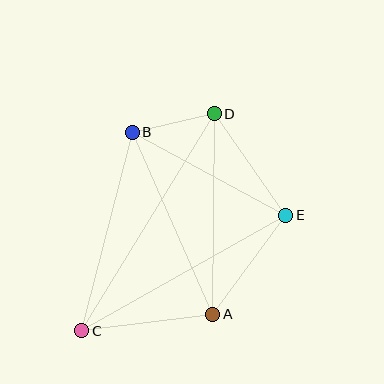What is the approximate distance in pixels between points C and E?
The distance between C and E is approximately 234 pixels.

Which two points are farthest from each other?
Points C and D are farthest from each other.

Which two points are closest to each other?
Points B and D are closest to each other.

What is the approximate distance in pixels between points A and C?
The distance between A and C is approximately 132 pixels.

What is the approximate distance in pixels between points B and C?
The distance between B and C is approximately 205 pixels.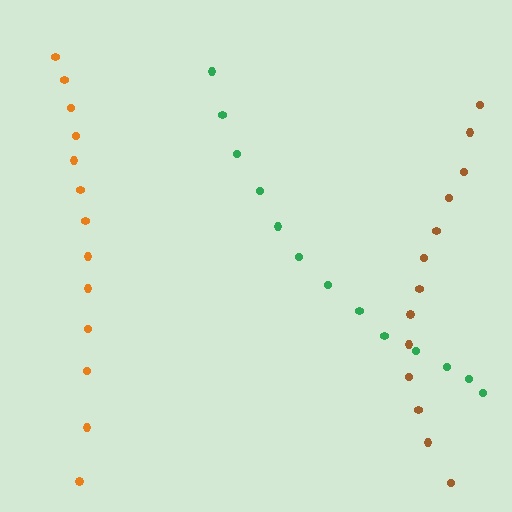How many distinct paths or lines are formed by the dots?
There are 3 distinct paths.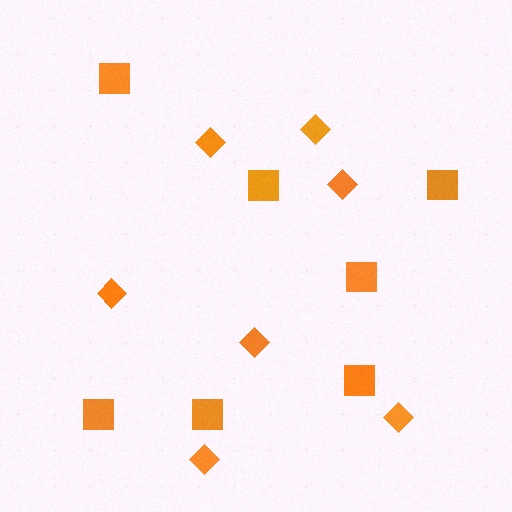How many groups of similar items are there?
There are 2 groups: one group of diamonds (7) and one group of squares (7).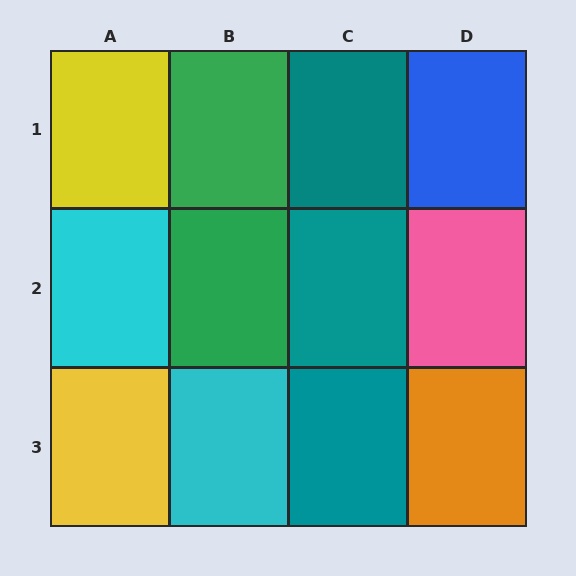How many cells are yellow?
2 cells are yellow.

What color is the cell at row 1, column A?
Yellow.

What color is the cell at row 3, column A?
Yellow.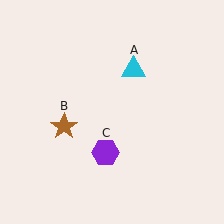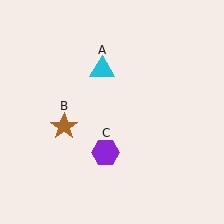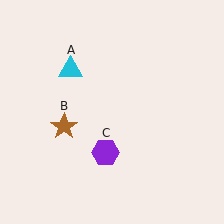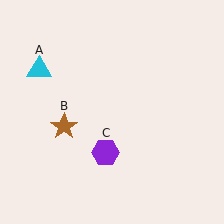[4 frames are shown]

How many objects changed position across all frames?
1 object changed position: cyan triangle (object A).